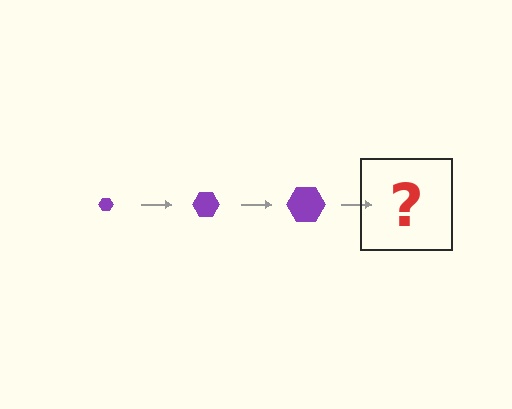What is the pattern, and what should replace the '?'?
The pattern is that the hexagon gets progressively larger each step. The '?' should be a purple hexagon, larger than the previous one.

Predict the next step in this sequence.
The next step is a purple hexagon, larger than the previous one.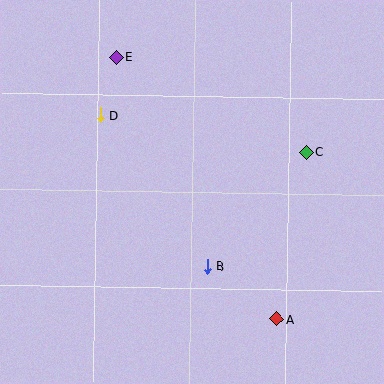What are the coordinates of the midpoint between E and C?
The midpoint between E and C is at (211, 105).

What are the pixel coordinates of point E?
Point E is at (116, 57).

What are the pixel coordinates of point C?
Point C is at (306, 152).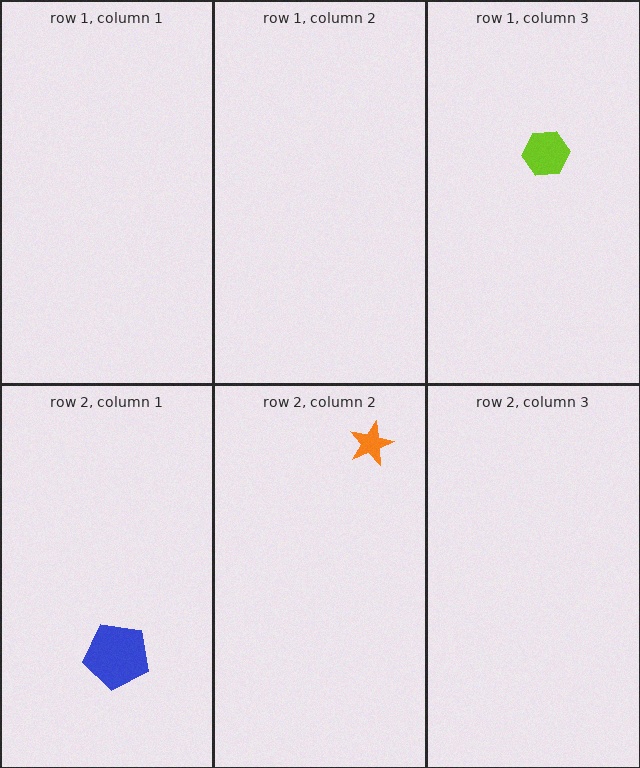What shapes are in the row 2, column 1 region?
The blue pentagon.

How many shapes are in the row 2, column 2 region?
1.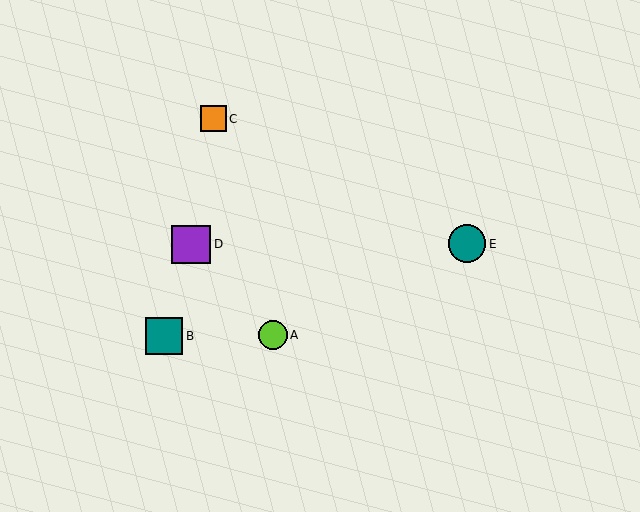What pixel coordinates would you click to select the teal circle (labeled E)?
Click at (467, 244) to select the teal circle E.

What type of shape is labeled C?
Shape C is an orange square.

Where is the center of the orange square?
The center of the orange square is at (213, 119).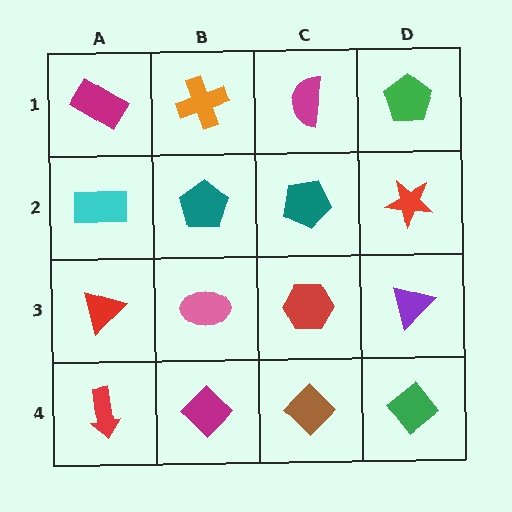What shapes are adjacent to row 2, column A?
A magenta rectangle (row 1, column A), a red triangle (row 3, column A), a teal pentagon (row 2, column B).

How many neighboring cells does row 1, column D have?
2.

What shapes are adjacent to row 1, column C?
A teal pentagon (row 2, column C), an orange cross (row 1, column B), a green pentagon (row 1, column D).